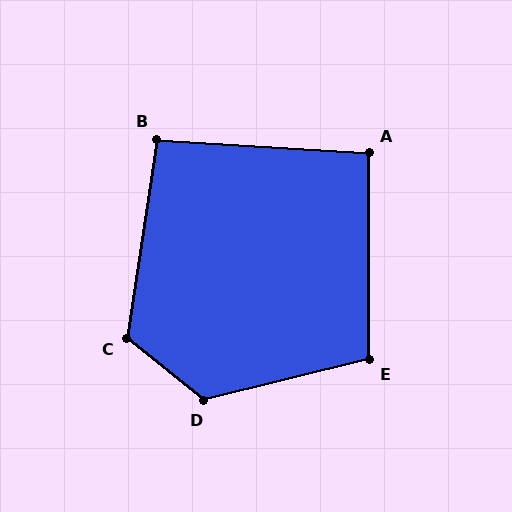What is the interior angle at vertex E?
Approximately 104 degrees (obtuse).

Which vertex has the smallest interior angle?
A, at approximately 93 degrees.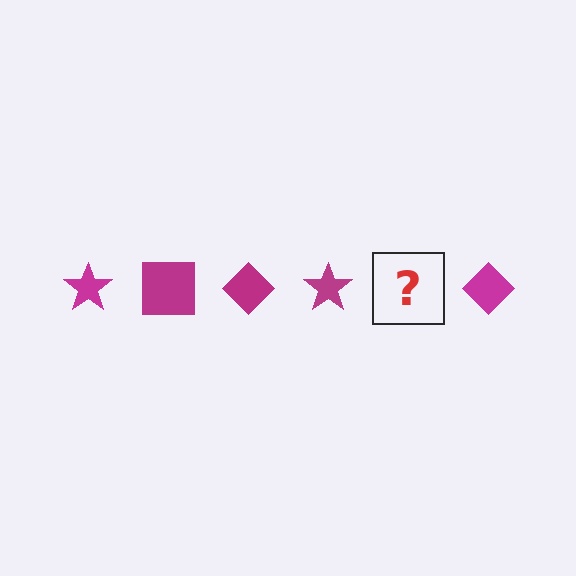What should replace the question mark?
The question mark should be replaced with a magenta square.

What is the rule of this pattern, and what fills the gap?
The rule is that the pattern cycles through star, square, diamond shapes in magenta. The gap should be filled with a magenta square.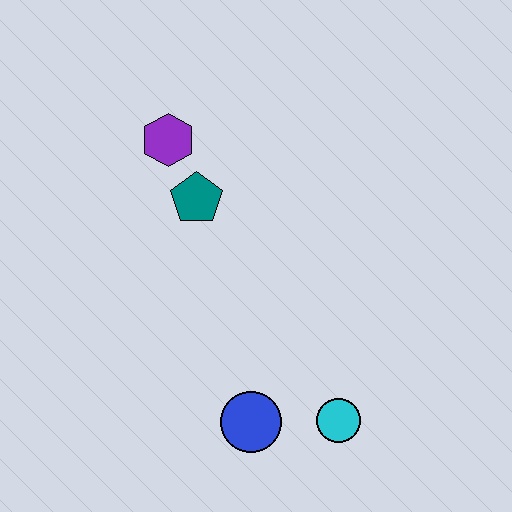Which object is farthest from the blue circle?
The purple hexagon is farthest from the blue circle.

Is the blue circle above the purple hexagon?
No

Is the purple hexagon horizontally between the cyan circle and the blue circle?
No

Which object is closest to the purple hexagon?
The teal pentagon is closest to the purple hexagon.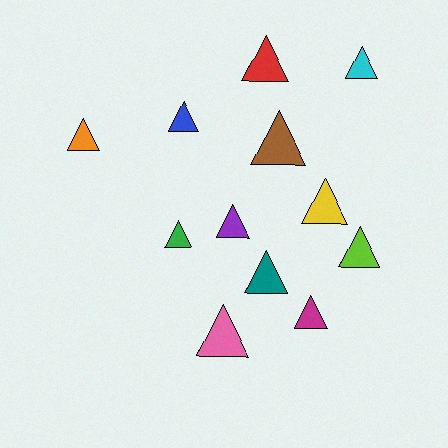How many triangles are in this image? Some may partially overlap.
There are 12 triangles.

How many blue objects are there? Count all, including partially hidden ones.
There is 1 blue object.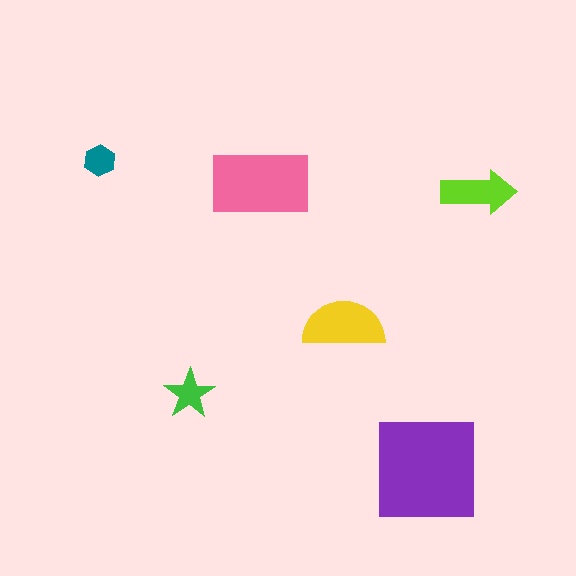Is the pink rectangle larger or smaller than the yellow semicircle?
Larger.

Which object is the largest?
The purple square.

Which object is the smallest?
The teal hexagon.